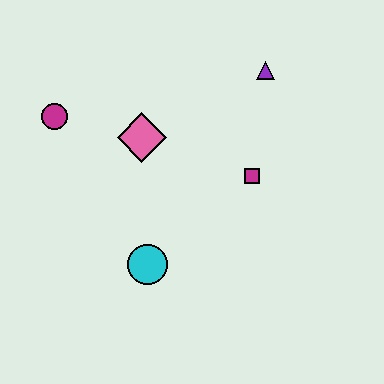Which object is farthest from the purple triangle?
The cyan circle is farthest from the purple triangle.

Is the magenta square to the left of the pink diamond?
No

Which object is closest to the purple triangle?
The magenta square is closest to the purple triangle.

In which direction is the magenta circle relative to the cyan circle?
The magenta circle is above the cyan circle.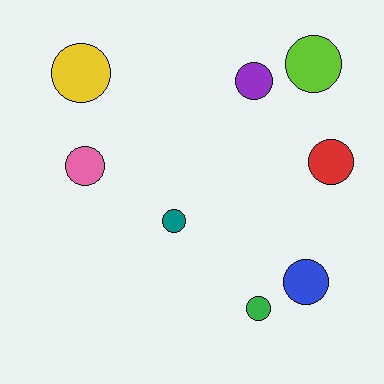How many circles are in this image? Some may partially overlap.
There are 8 circles.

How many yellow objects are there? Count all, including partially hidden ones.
There is 1 yellow object.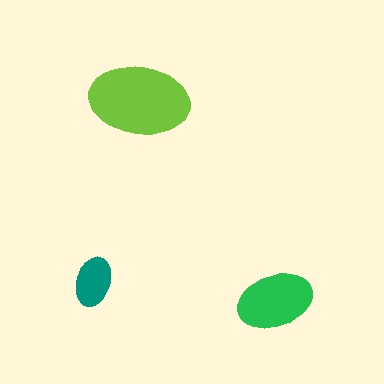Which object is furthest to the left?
The teal ellipse is leftmost.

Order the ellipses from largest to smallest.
the lime one, the green one, the teal one.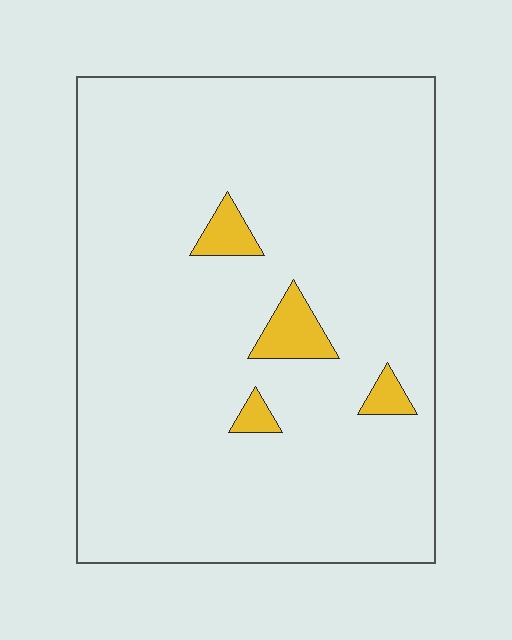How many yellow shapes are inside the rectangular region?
4.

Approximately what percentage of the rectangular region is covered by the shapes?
Approximately 5%.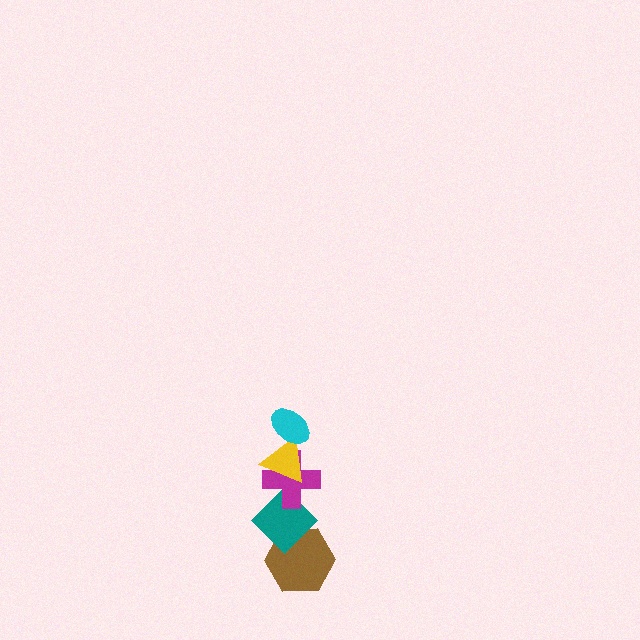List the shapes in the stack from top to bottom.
From top to bottom: the cyan ellipse, the yellow triangle, the magenta cross, the teal diamond, the brown hexagon.